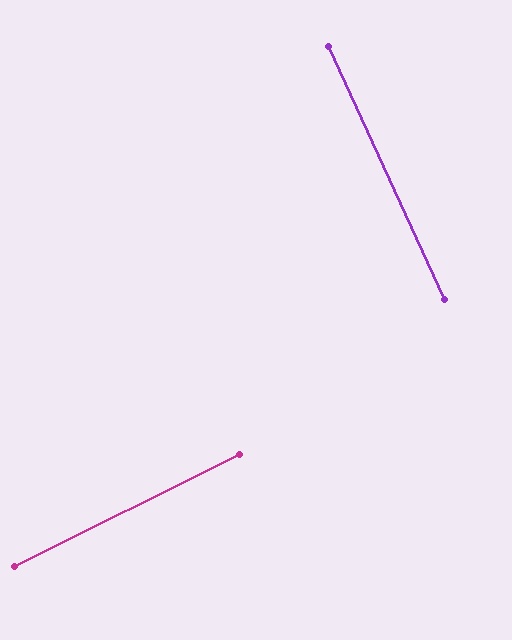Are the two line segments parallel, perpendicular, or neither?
Perpendicular — they meet at approximately 88°.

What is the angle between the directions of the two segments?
Approximately 88 degrees.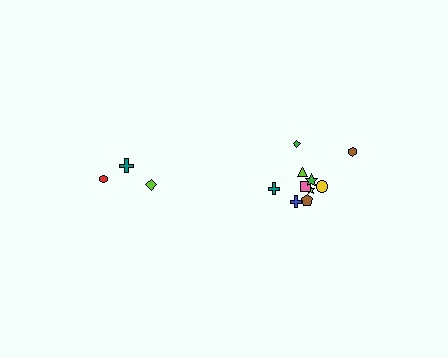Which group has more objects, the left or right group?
The right group.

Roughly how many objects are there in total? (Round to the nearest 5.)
Roughly 15 objects in total.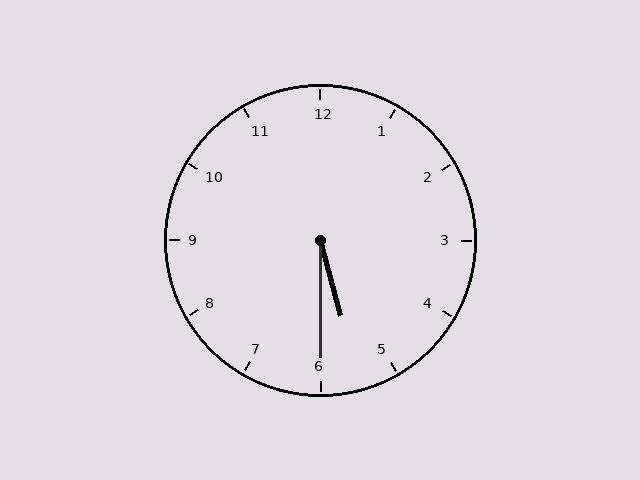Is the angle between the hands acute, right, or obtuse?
It is acute.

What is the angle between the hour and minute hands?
Approximately 15 degrees.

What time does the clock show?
5:30.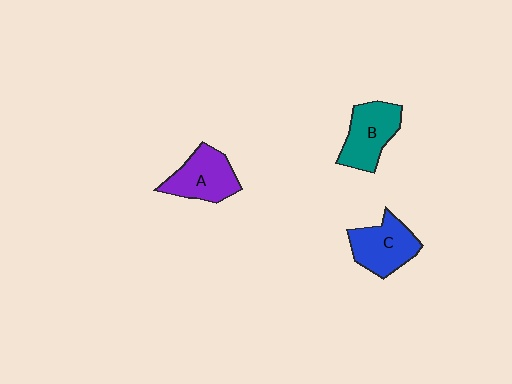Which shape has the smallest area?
Shape A (purple).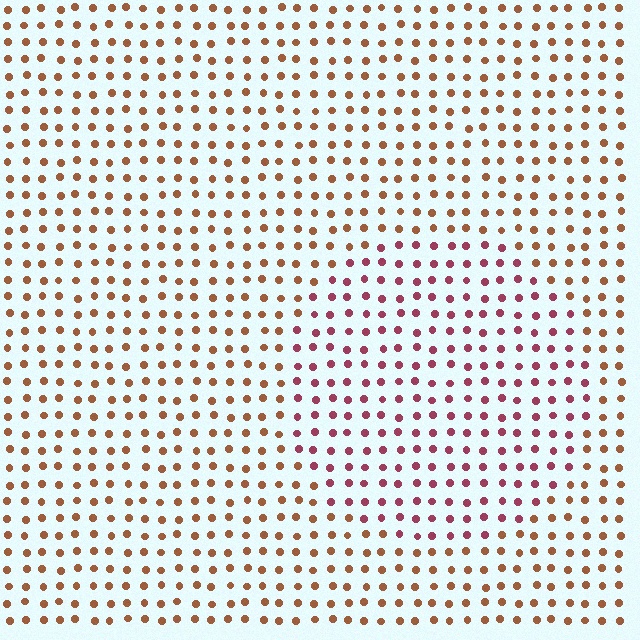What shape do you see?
I see a circle.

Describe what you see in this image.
The image is filled with small brown elements in a uniform arrangement. A circle-shaped region is visible where the elements are tinted to a slightly different hue, forming a subtle color boundary.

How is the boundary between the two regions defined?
The boundary is defined purely by a slight shift in hue (about 40 degrees). Spacing, size, and orientation are identical on both sides.